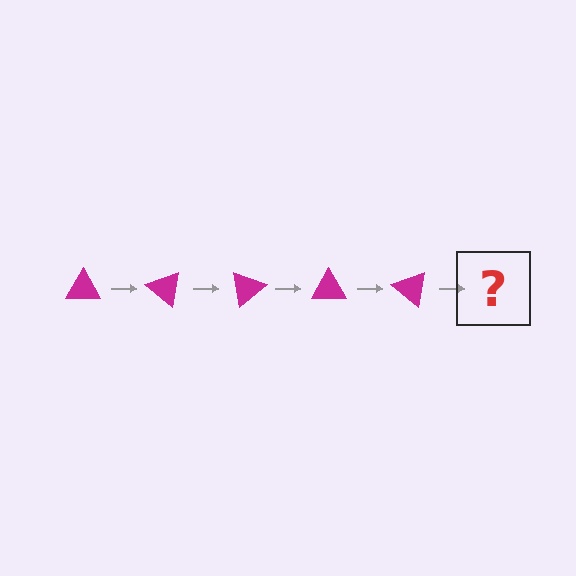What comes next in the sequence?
The next element should be a magenta triangle rotated 200 degrees.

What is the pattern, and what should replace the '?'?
The pattern is that the triangle rotates 40 degrees each step. The '?' should be a magenta triangle rotated 200 degrees.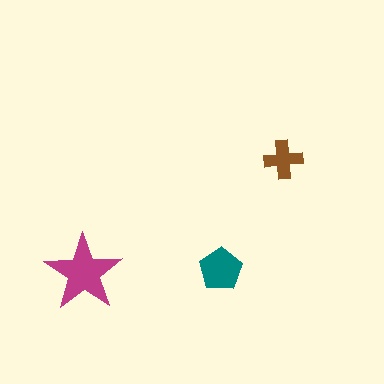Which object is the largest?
The magenta star.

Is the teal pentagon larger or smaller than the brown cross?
Larger.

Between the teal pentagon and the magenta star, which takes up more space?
The magenta star.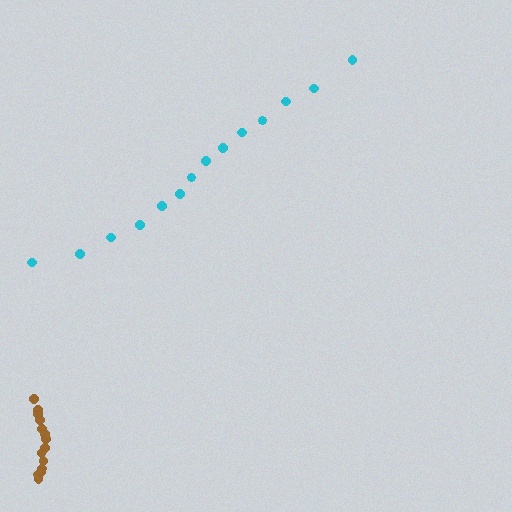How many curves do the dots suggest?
There are 2 distinct paths.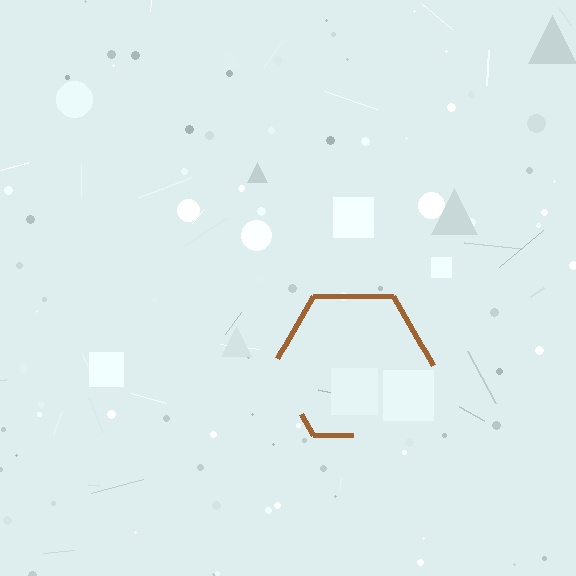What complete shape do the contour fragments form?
The contour fragments form a hexagon.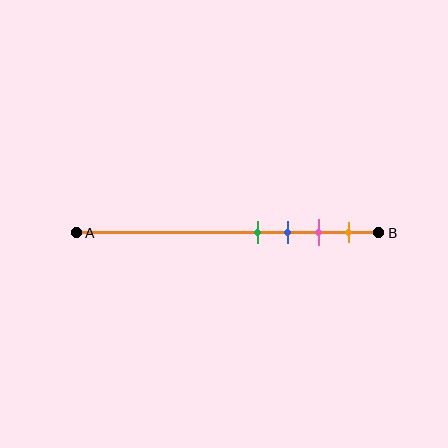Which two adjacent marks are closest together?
The green and blue marks are the closest adjacent pair.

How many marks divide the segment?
There are 4 marks dividing the segment.